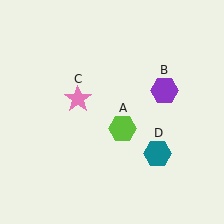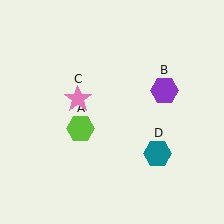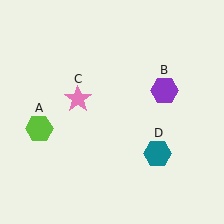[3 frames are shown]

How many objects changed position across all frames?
1 object changed position: lime hexagon (object A).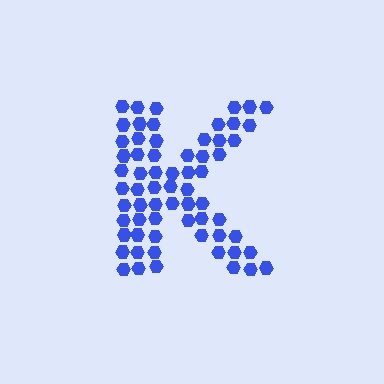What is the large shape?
The large shape is the letter K.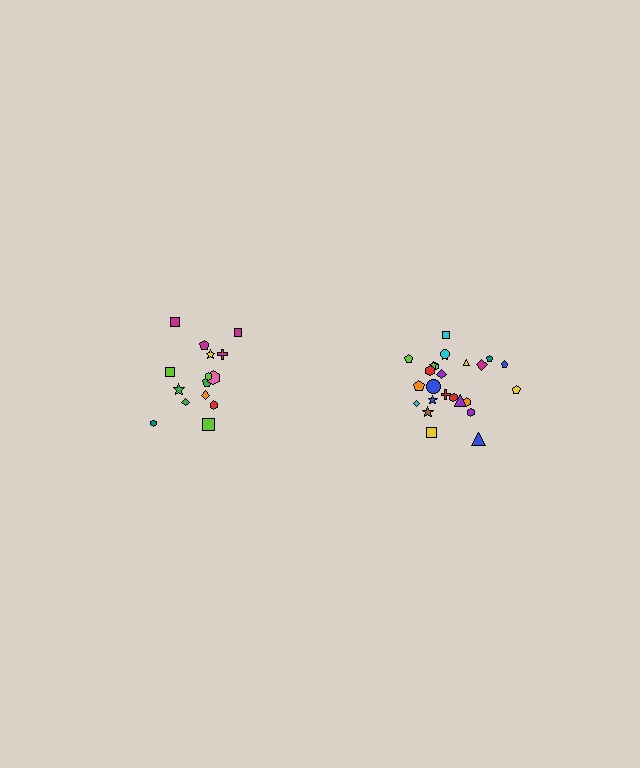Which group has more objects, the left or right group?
The right group.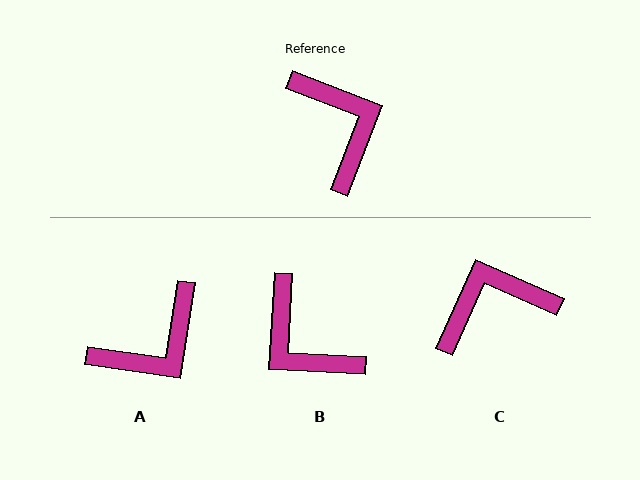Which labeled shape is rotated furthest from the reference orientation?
B, about 162 degrees away.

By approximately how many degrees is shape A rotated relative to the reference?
Approximately 78 degrees clockwise.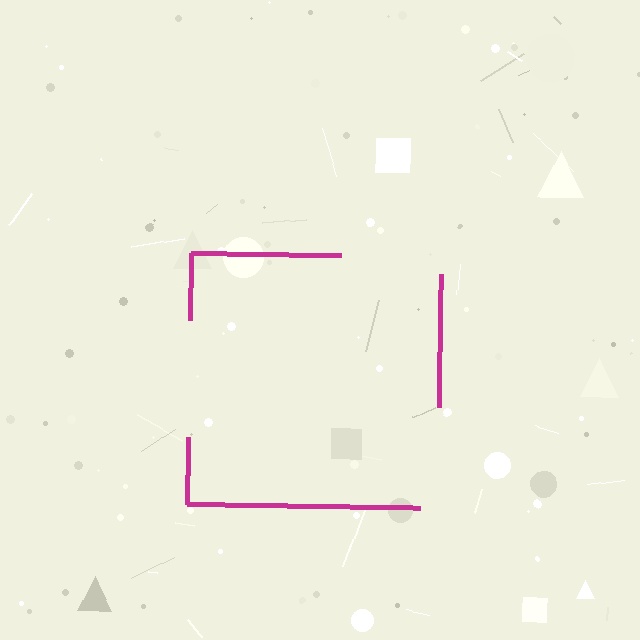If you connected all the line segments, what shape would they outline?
They would outline a square.